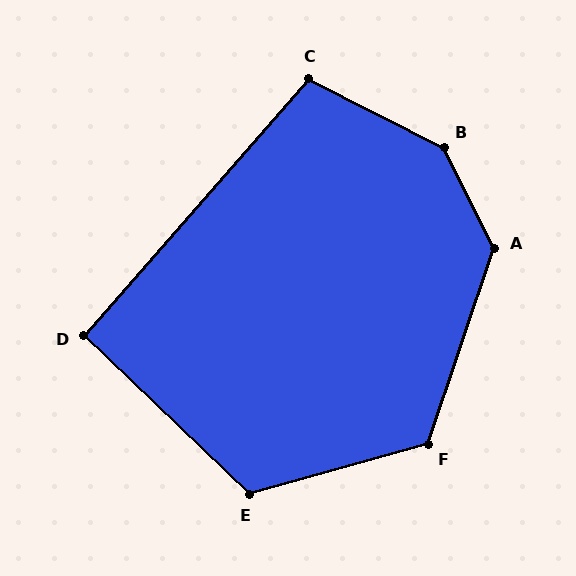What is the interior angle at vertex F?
Approximately 124 degrees (obtuse).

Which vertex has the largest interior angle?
B, at approximately 143 degrees.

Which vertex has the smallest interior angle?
D, at approximately 92 degrees.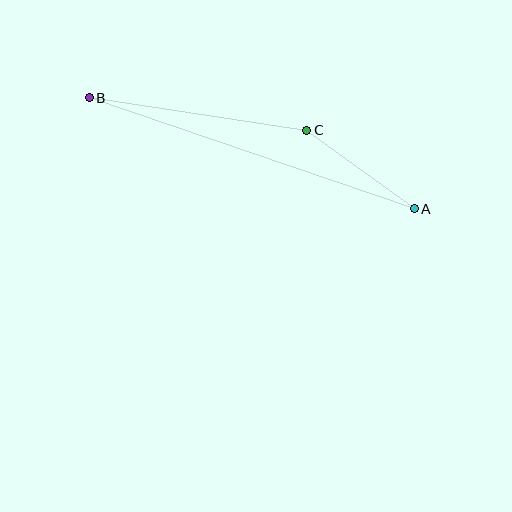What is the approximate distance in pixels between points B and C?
The distance between B and C is approximately 220 pixels.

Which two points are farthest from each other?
Points A and B are farthest from each other.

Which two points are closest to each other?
Points A and C are closest to each other.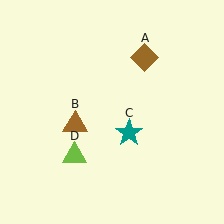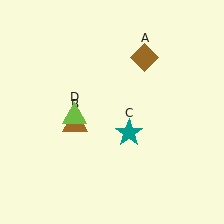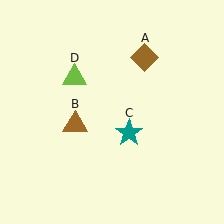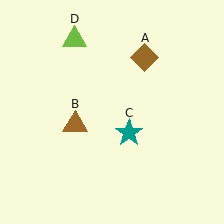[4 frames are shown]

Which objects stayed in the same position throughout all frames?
Brown diamond (object A) and brown triangle (object B) and teal star (object C) remained stationary.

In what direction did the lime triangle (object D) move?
The lime triangle (object D) moved up.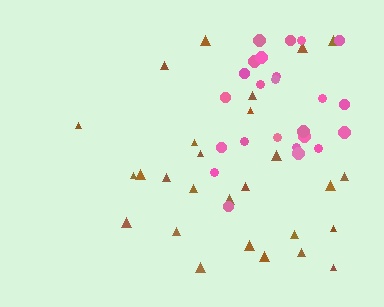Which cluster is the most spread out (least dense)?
Brown.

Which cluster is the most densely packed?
Pink.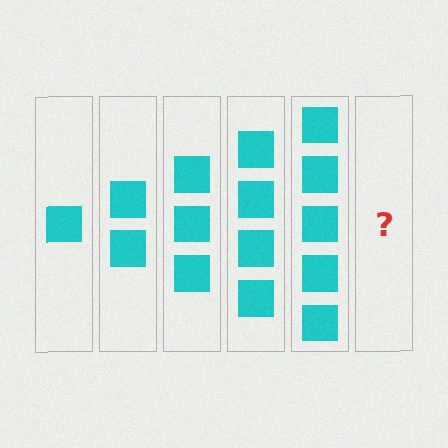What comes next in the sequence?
The next element should be 6 squares.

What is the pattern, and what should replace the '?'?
The pattern is that each step adds one more square. The '?' should be 6 squares.